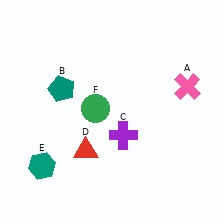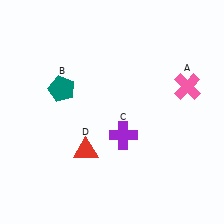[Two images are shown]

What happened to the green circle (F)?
The green circle (F) was removed in Image 2. It was in the top-left area of Image 1.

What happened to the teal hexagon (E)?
The teal hexagon (E) was removed in Image 2. It was in the bottom-left area of Image 1.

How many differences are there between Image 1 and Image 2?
There are 2 differences between the two images.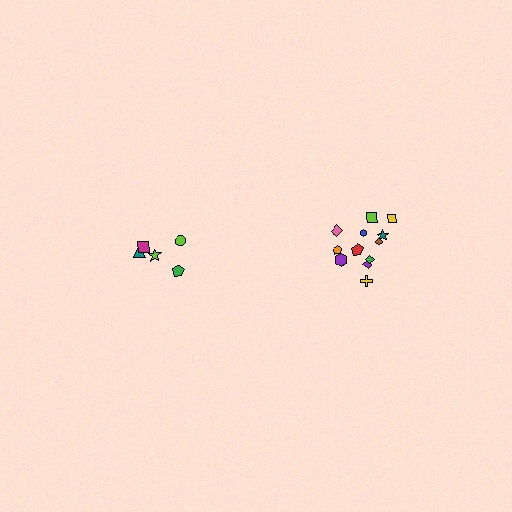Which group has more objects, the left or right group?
The right group.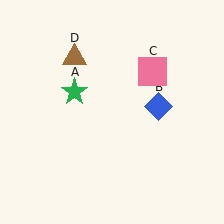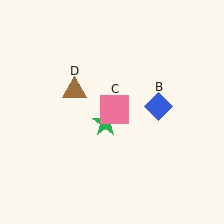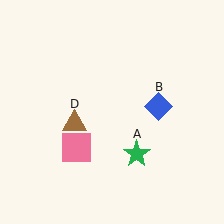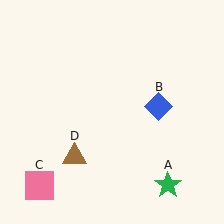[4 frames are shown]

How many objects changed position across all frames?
3 objects changed position: green star (object A), pink square (object C), brown triangle (object D).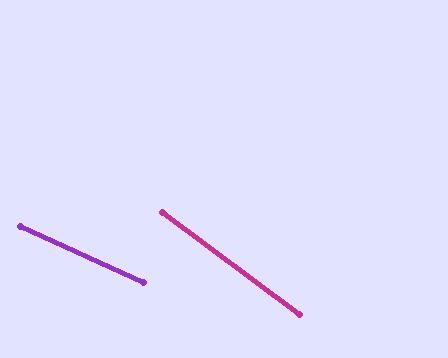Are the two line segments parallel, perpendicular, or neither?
Neither parallel nor perpendicular — they differ by about 12°.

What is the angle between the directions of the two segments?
Approximately 12 degrees.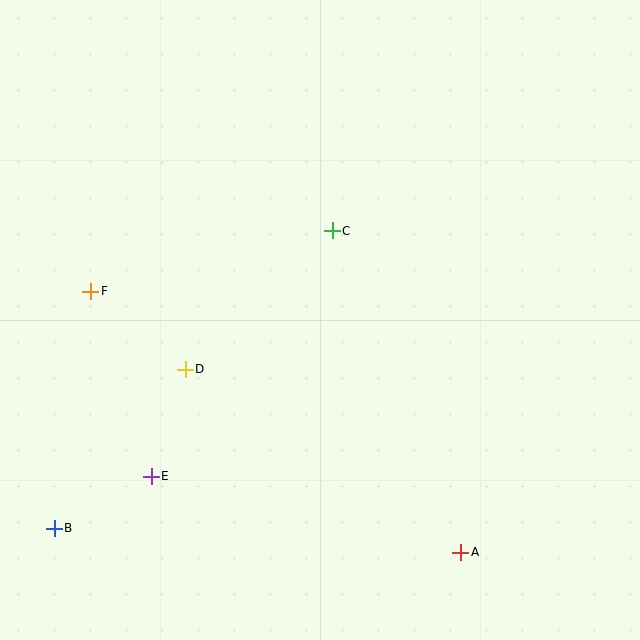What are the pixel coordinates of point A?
Point A is at (461, 552).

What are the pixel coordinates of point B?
Point B is at (54, 528).